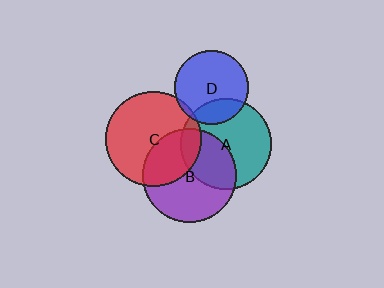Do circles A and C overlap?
Yes.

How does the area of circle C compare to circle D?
Approximately 1.7 times.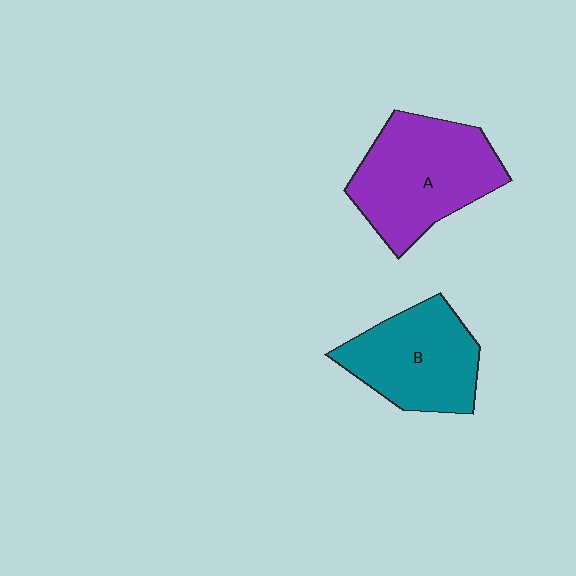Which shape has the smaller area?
Shape B (teal).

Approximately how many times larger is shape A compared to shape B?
Approximately 1.2 times.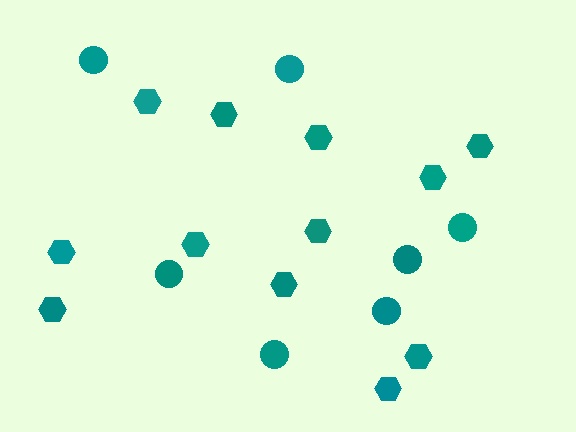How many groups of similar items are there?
There are 2 groups: one group of circles (7) and one group of hexagons (12).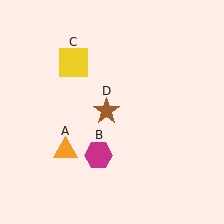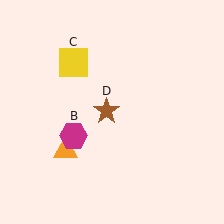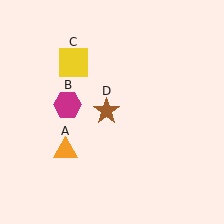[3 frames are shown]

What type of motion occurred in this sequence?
The magenta hexagon (object B) rotated clockwise around the center of the scene.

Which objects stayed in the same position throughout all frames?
Orange triangle (object A) and yellow square (object C) and brown star (object D) remained stationary.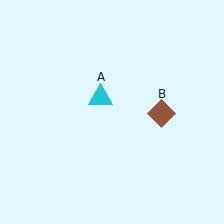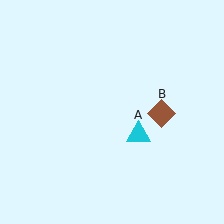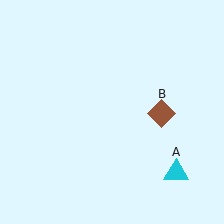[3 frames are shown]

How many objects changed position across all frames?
1 object changed position: cyan triangle (object A).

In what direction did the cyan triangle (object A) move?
The cyan triangle (object A) moved down and to the right.